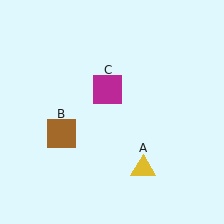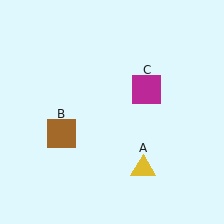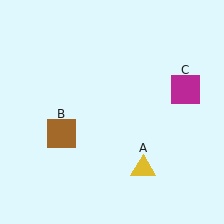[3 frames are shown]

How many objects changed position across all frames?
1 object changed position: magenta square (object C).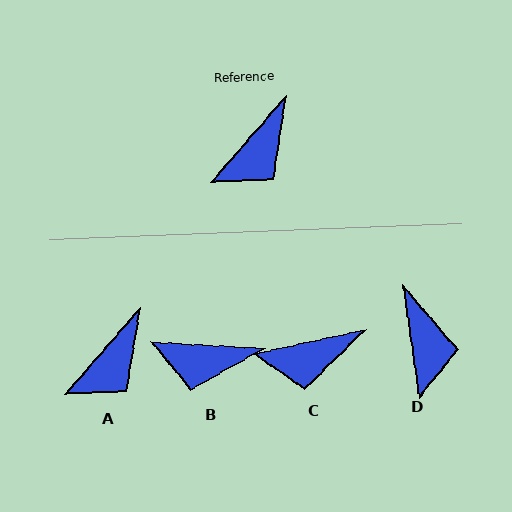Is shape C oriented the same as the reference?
No, it is off by about 37 degrees.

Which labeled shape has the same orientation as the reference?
A.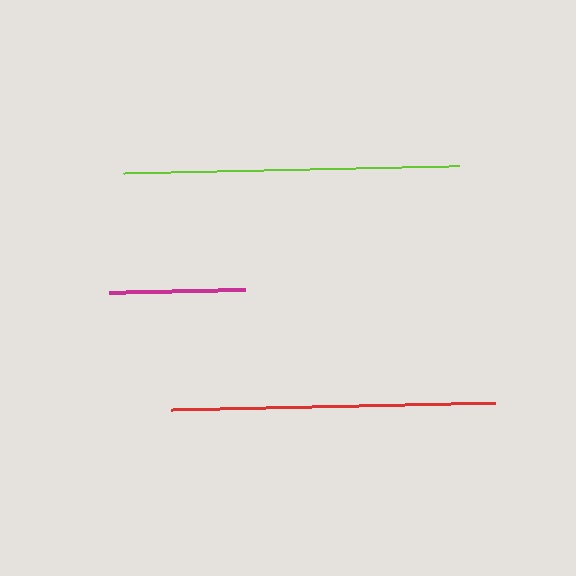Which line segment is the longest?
The lime line is the longest at approximately 336 pixels.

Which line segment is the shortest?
The magenta line is the shortest at approximately 136 pixels.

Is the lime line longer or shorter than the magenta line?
The lime line is longer than the magenta line.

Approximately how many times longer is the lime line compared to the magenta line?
The lime line is approximately 2.5 times the length of the magenta line.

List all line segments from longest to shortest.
From longest to shortest: lime, red, magenta.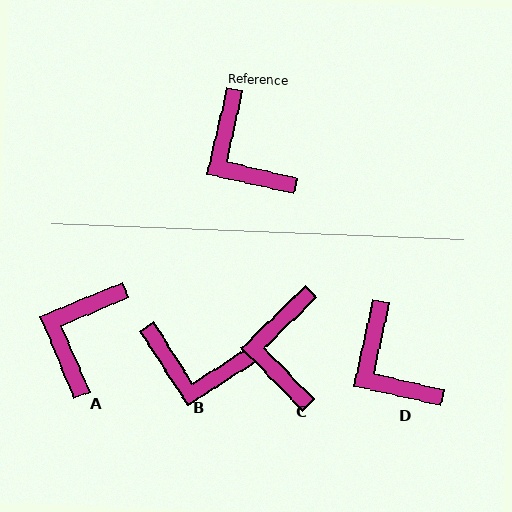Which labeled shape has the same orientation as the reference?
D.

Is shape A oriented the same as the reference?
No, it is off by about 55 degrees.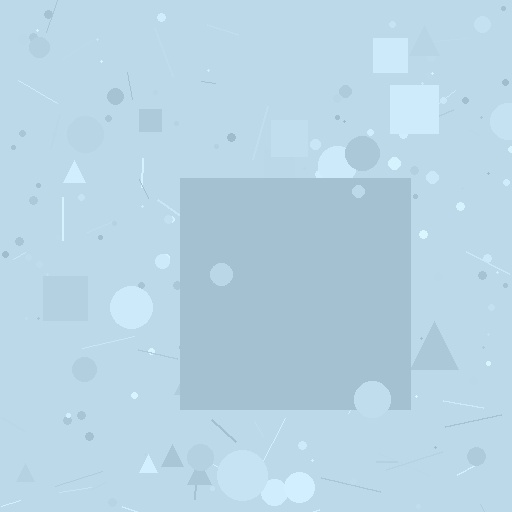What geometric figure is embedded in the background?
A square is embedded in the background.